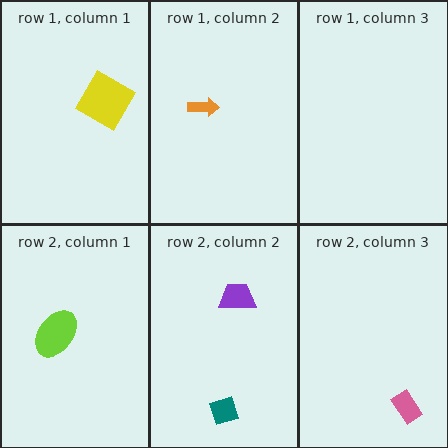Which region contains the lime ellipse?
The row 2, column 1 region.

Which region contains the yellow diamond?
The row 1, column 1 region.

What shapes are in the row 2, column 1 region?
The lime ellipse.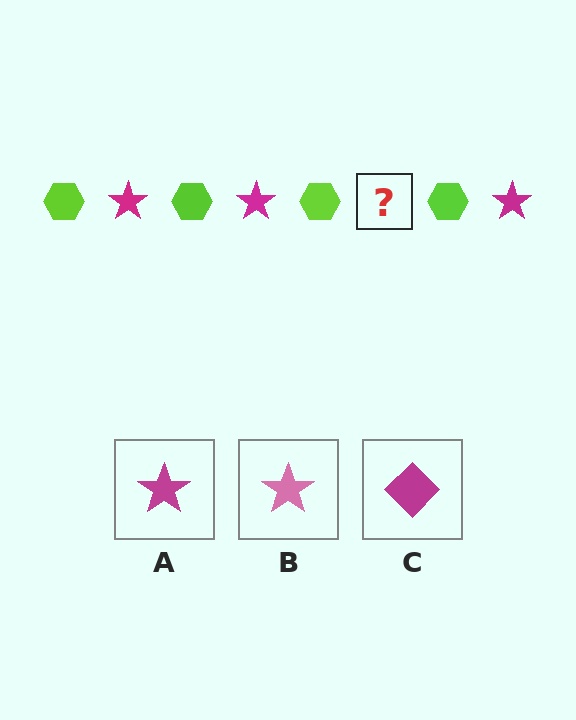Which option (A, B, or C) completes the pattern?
A.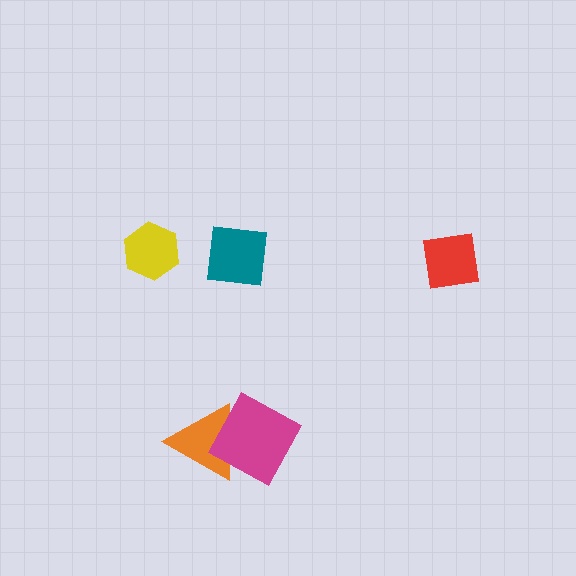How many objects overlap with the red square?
0 objects overlap with the red square.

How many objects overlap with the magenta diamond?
1 object overlaps with the magenta diamond.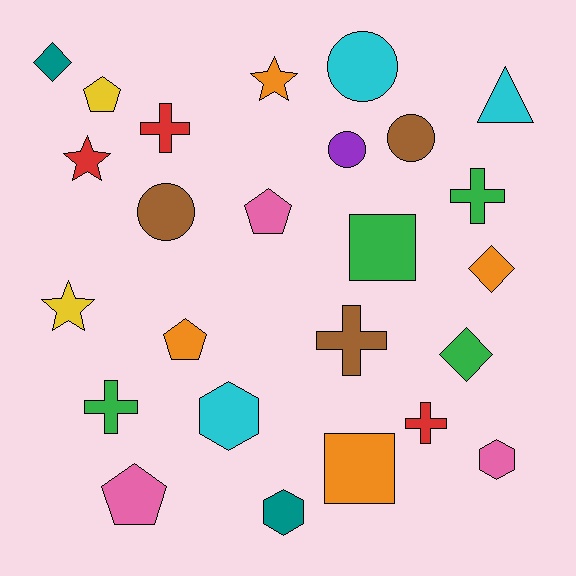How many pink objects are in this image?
There are 3 pink objects.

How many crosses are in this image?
There are 5 crosses.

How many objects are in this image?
There are 25 objects.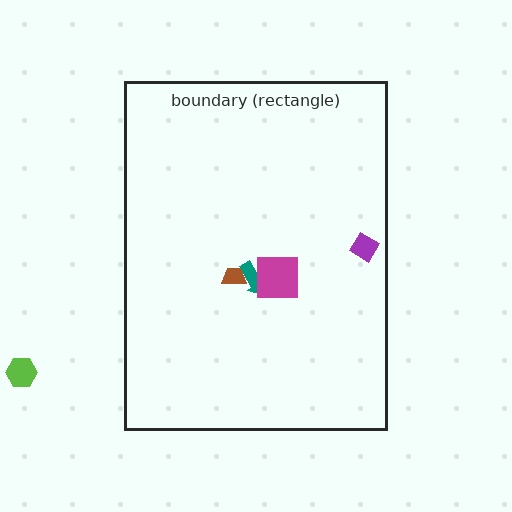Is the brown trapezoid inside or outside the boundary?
Inside.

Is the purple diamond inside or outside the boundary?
Inside.